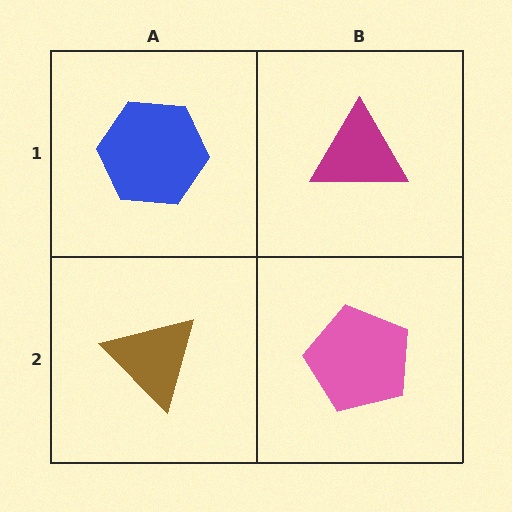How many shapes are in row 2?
2 shapes.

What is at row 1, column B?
A magenta triangle.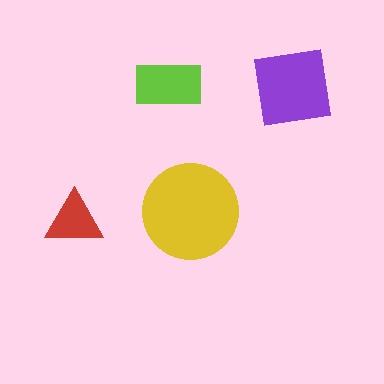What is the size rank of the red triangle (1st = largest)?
4th.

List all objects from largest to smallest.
The yellow circle, the purple square, the lime rectangle, the red triangle.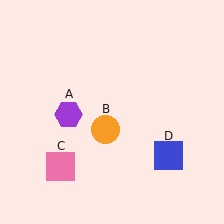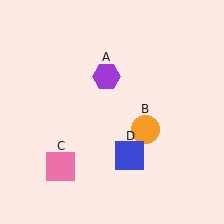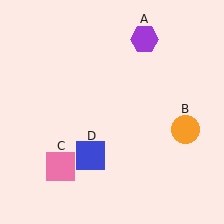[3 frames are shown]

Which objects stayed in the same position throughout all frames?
Pink square (object C) remained stationary.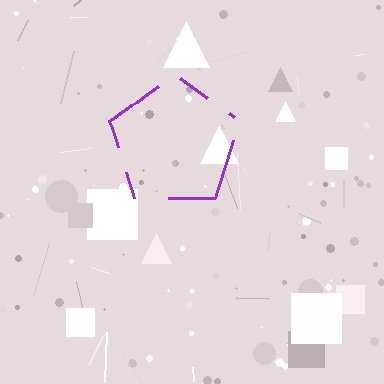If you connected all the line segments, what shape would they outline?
They would outline a pentagon.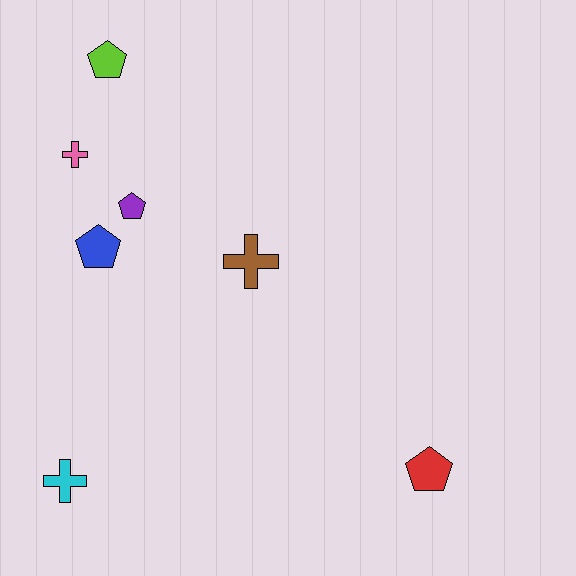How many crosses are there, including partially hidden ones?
There are 3 crosses.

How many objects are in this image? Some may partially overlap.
There are 7 objects.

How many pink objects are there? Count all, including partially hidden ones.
There is 1 pink object.